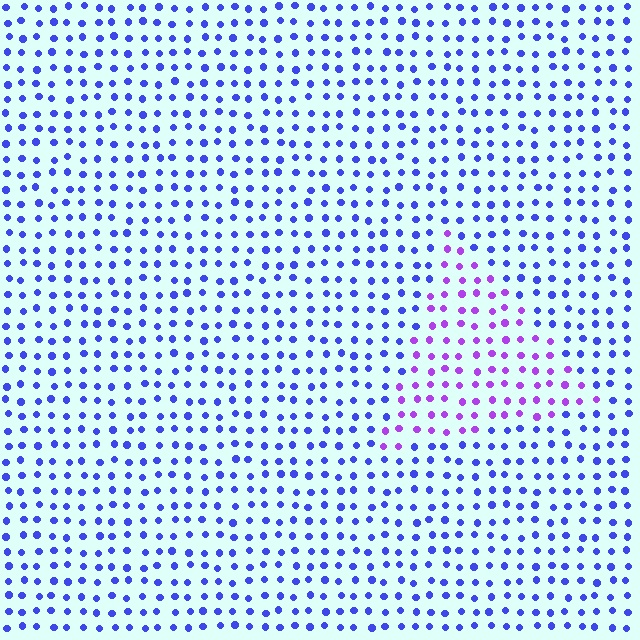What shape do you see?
I see a triangle.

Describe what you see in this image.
The image is filled with small blue elements in a uniform arrangement. A triangle-shaped region is visible where the elements are tinted to a slightly different hue, forming a subtle color boundary.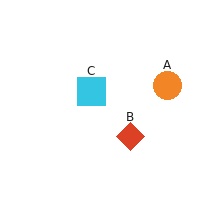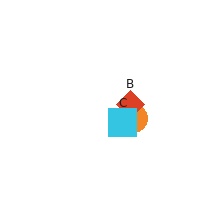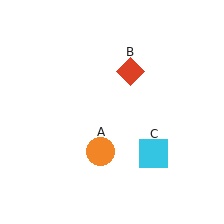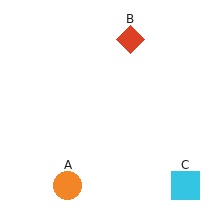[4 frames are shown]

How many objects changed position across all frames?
3 objects changed position: orange circle (object A), red diamond (object B), cyan square (object C).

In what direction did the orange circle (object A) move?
The orange circle (object A) moved down and to the left.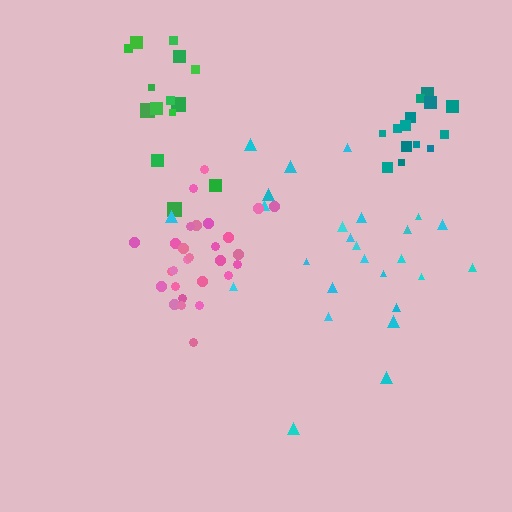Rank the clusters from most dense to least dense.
teal, pink, green, cyan.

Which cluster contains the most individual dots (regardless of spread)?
Pink (28).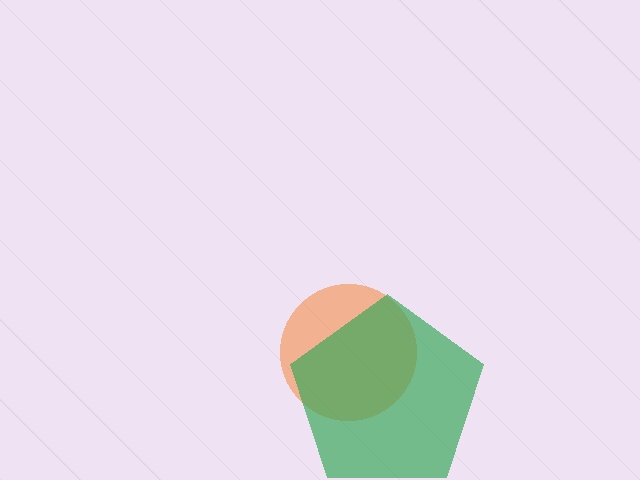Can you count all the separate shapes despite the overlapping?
Yes, there are 2 separate shapes.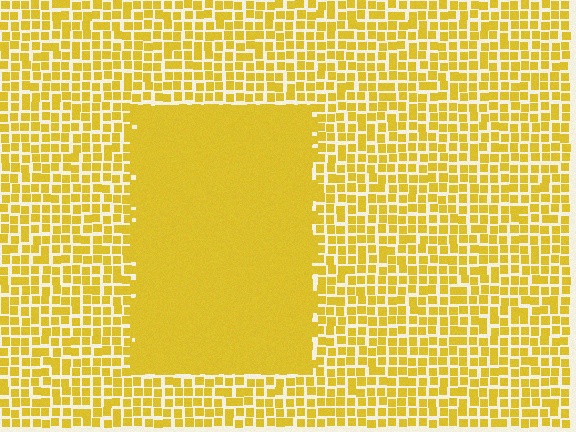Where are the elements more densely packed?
The elements are more densely packed inside the rectangle boundary.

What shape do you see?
I see a rectangle.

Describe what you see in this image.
The image contains small yellow elements arranged at two different densities. A rectangle-shaped region is visible where the elements are more densely packed than the surrounding area.